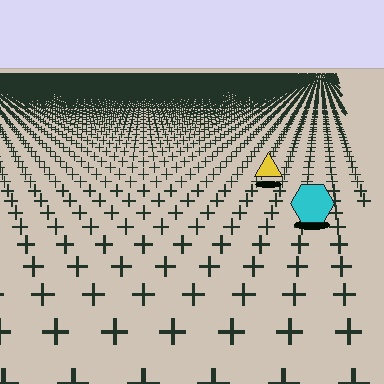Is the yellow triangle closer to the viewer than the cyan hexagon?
No. The cyan hexagon is closer — you can tell from the texture gradient: the ground texture is coarser near it.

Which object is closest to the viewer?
The cyan hexagon is closest. The texture marks near it are larger and more spread out.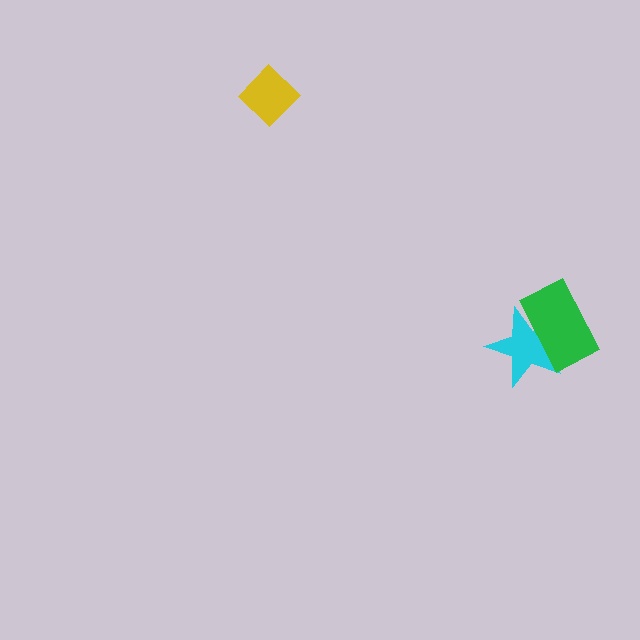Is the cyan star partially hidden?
Yes, it is partially covered by another shape.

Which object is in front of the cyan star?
The green rectangle is in front of the cyan star.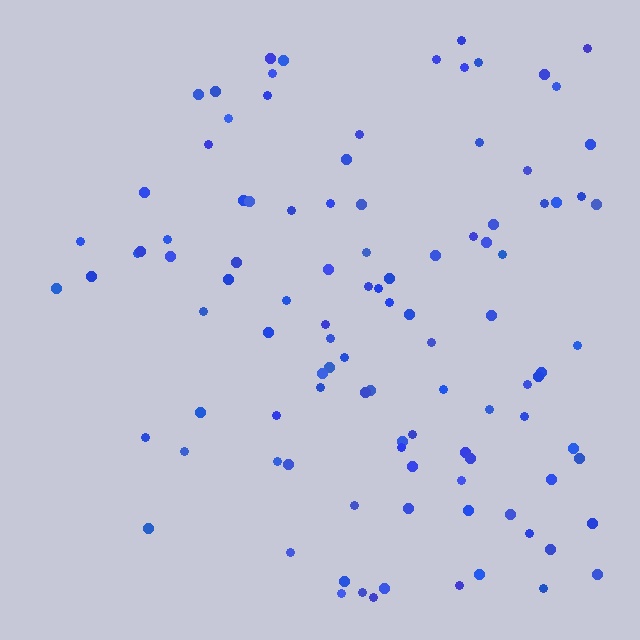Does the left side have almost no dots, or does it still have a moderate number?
Still a moderate number, just noticeably fewer than the right.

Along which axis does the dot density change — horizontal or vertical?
Horizontal.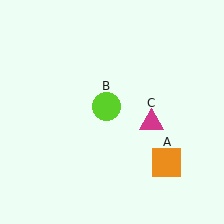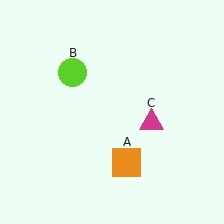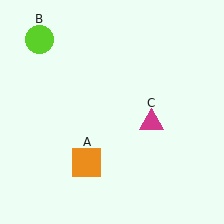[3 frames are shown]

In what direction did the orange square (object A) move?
The orange square (object A) moved left.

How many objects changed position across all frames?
2 objects changed position: orange square (object A), lime circle (object B).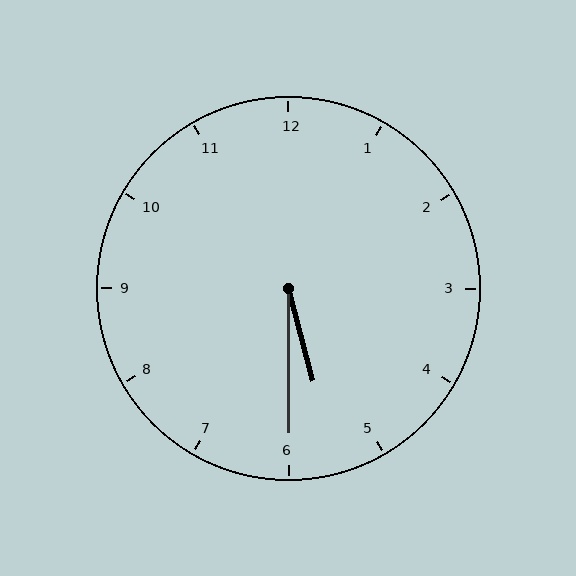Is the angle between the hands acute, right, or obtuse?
It is acute.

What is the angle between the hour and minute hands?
Approximately 15 degrees.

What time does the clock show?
5:30.